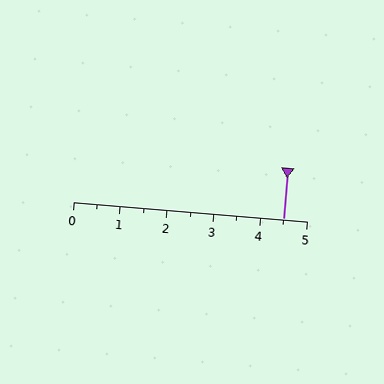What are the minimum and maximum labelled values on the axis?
The axis runs from 0 to 5.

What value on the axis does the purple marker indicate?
The marker indicates approximately 4.5.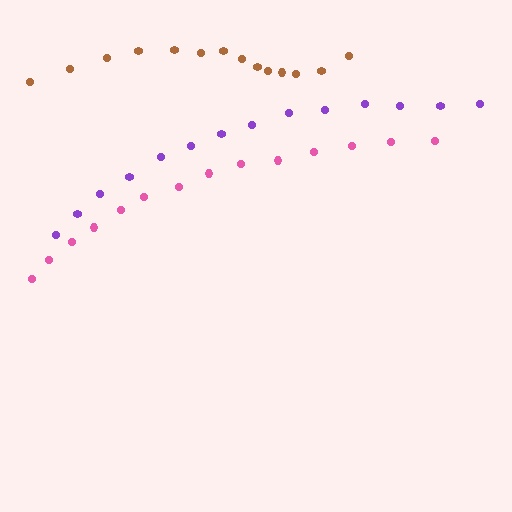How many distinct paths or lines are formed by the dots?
There are 3 distinct paths.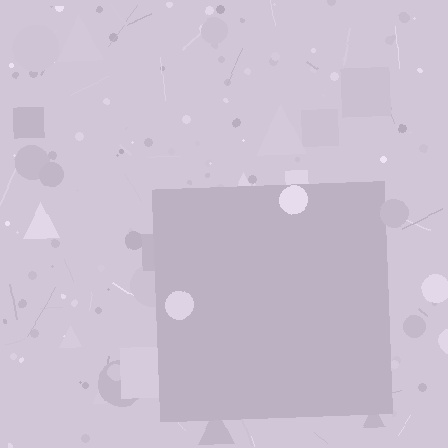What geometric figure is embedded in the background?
A square is embedded in the background.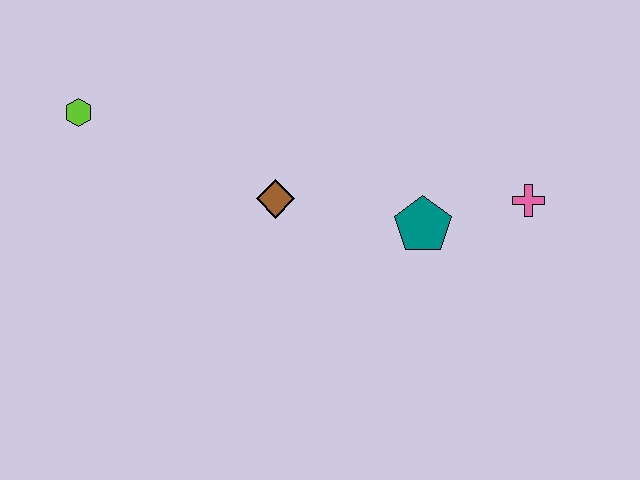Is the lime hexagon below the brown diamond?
No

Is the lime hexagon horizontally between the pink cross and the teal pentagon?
No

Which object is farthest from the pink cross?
The lime hexagon is farthest from the pink cross.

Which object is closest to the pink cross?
The teal pentagon is closest to the pink cross.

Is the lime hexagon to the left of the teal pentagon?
Yes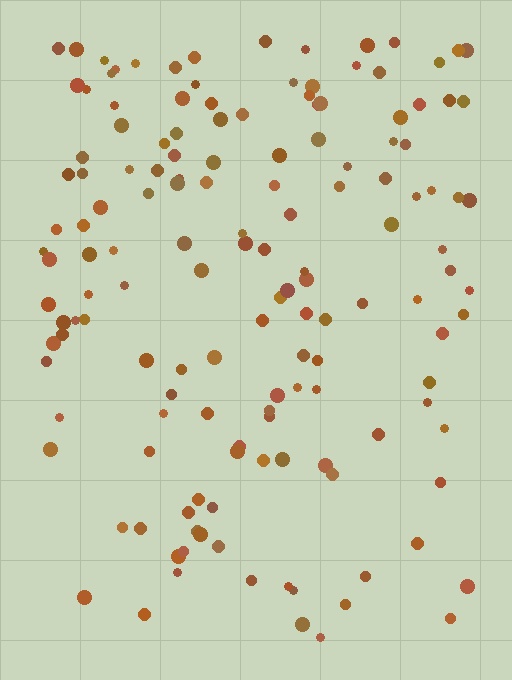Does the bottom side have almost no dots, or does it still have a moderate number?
Still a moderate number, just noticeably fewer than the top.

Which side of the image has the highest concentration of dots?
The top.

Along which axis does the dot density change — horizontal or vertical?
Vertical.